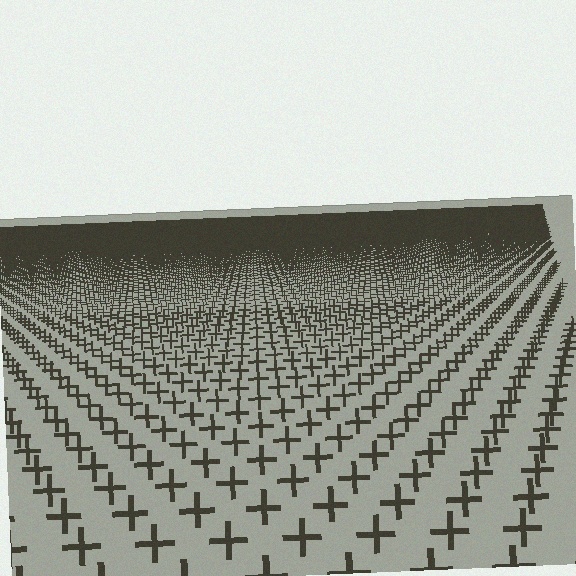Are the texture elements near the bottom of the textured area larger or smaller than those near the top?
Larger. Near the bottom, elements are closer to the viewer and appear at a bigger on-screen size.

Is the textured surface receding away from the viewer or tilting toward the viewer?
The surface is receding away from the viewer. Texture elements get smaller and denser toward the top.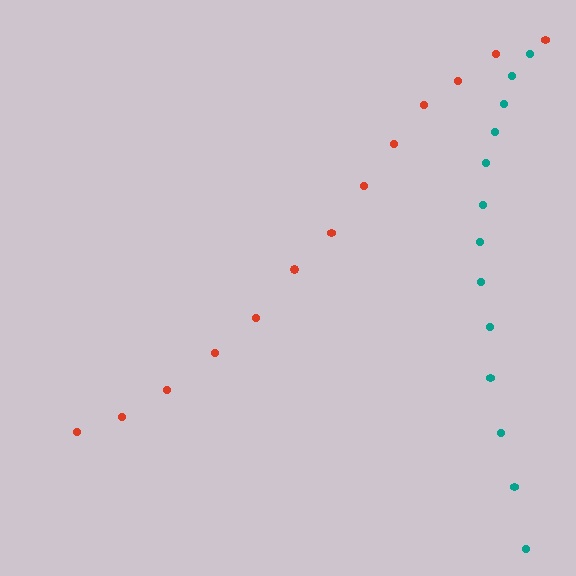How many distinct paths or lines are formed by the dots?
There are 2 distinct paths.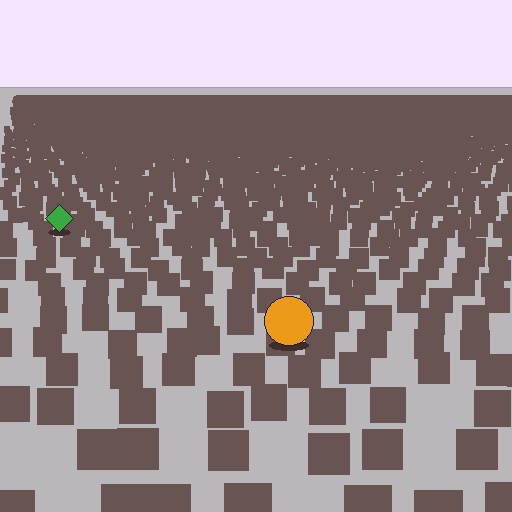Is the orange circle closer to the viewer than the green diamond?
Yes. The orange circle is closer — you can tell from the texture gradient: the ground texture is coarser near it.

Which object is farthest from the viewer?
The green diamond is farthest from the viewer. It appears smaller and the ground texture around it is denser.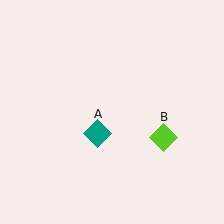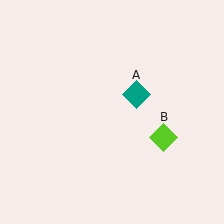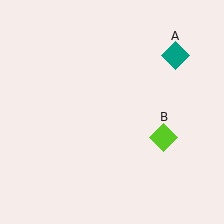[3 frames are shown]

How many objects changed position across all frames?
1 object changed position: teal diamond (object A).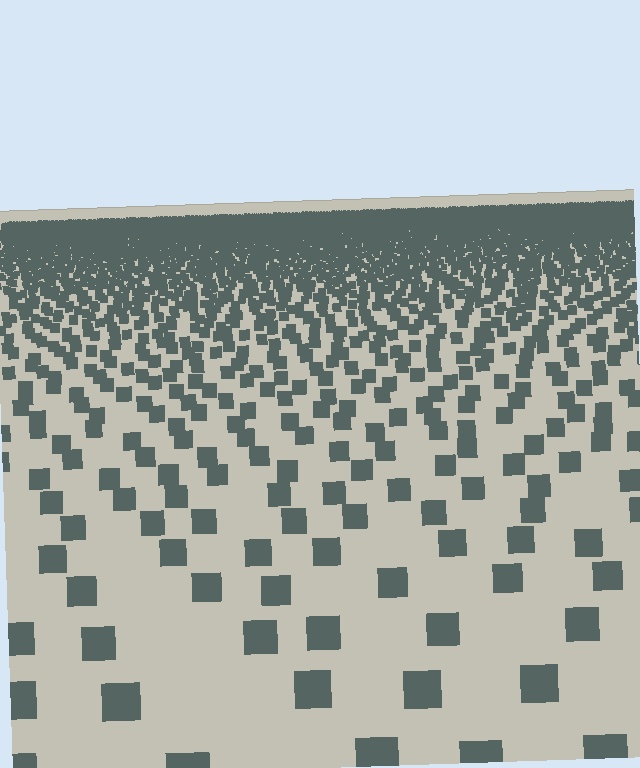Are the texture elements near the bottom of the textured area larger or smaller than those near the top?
Larger. Near the bottom, elements are closer to the viewer and appear at a bigger on-screen size.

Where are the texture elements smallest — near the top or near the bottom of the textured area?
Near the top.